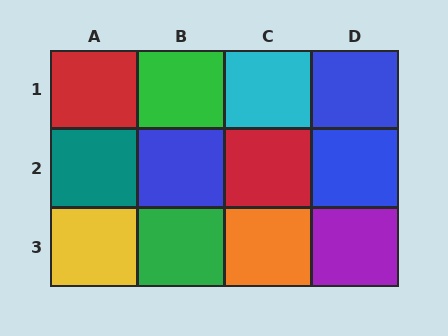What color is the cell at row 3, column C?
Orange.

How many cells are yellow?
1 cell is yellow.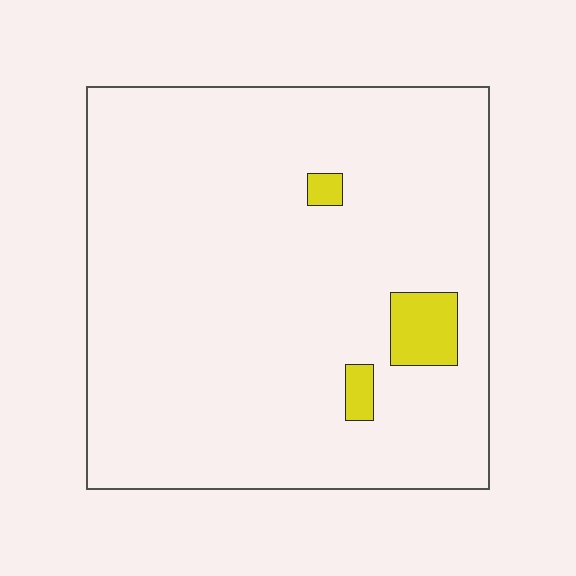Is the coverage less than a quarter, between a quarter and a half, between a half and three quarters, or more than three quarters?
Less than a quarter.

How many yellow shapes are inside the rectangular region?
3.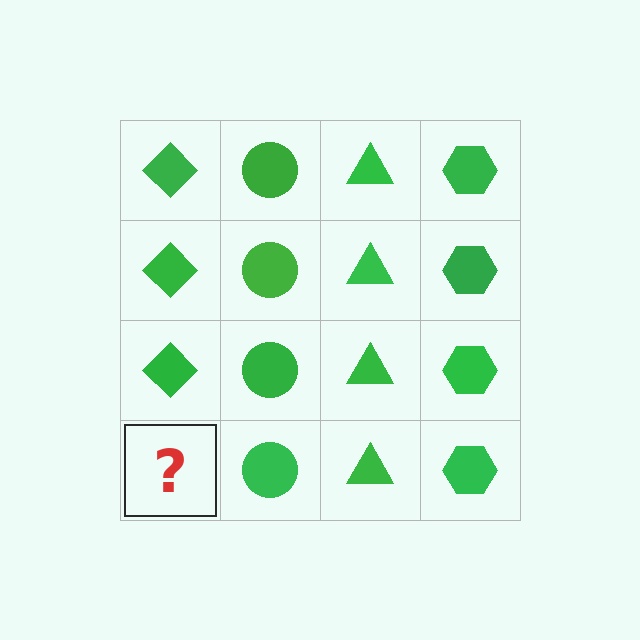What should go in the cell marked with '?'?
The missing cell should contain a green diamond.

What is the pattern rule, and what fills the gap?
The rule is that each column has a consistent shape. The gap should be filled with a green diamond.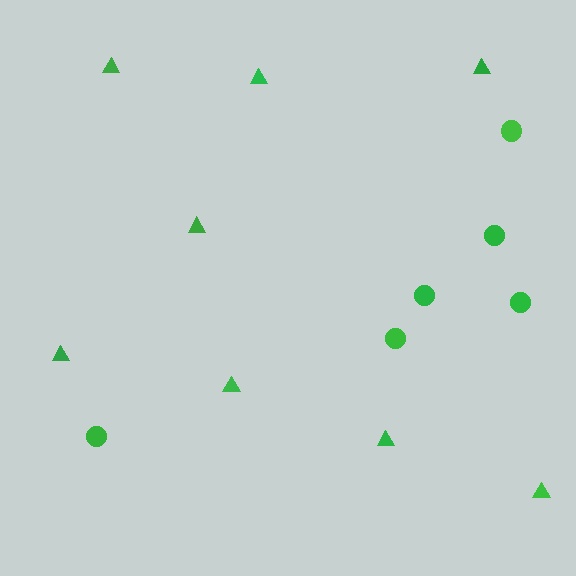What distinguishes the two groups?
There are 2 groups: one group of triangles (8) and one group of circles (6).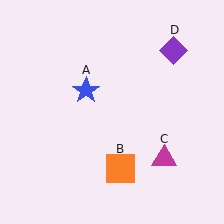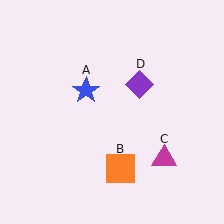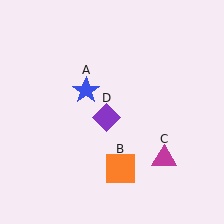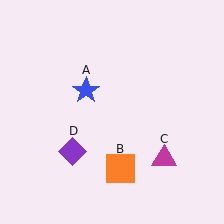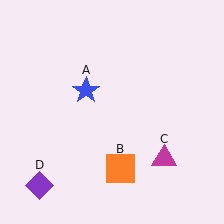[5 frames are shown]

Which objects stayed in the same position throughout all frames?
Blue star (object A) and orange square (object B) and magenta triangle (object C) remained stationary.